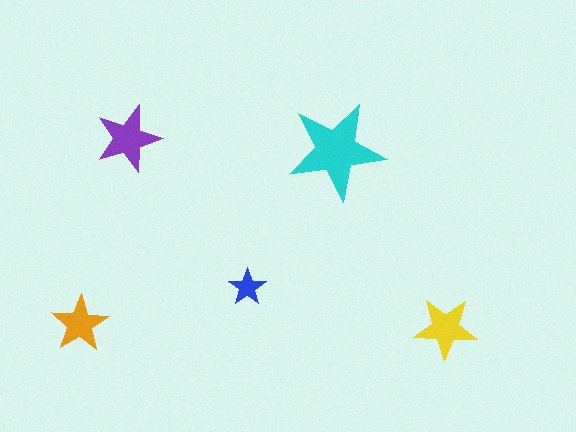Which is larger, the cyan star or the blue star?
The cyan one.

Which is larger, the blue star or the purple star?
The purple one.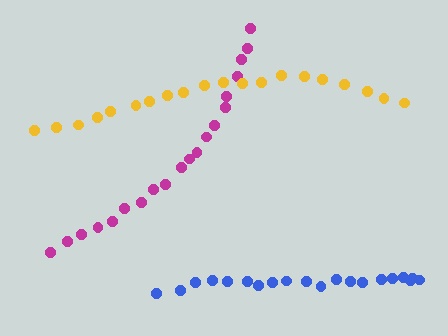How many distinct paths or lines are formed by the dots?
There are 3 distinct paths.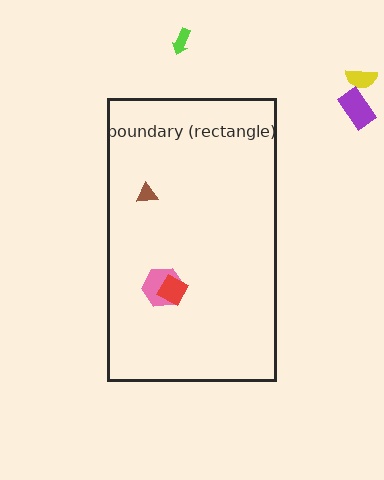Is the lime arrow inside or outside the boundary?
Outside.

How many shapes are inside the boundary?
3 inside, 3 outside.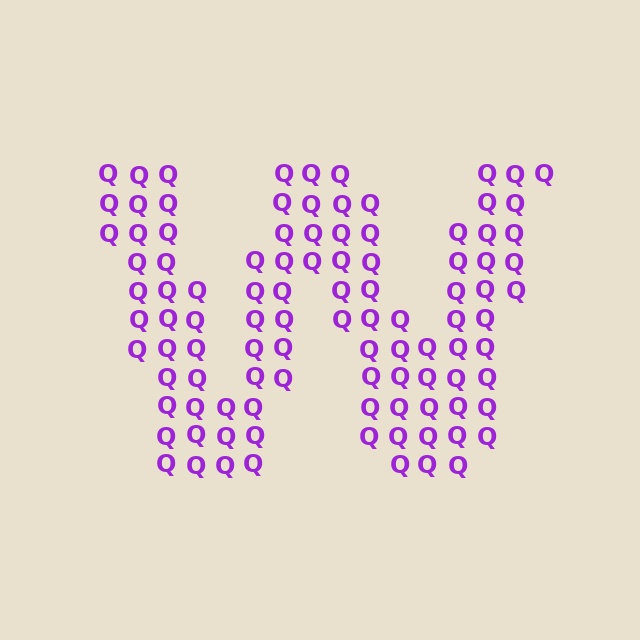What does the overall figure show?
The overall figure shows the letter W.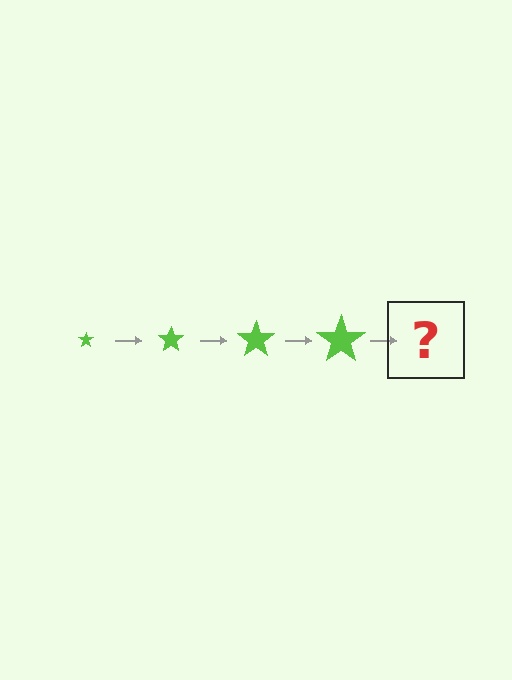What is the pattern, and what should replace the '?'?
The pattern is that the star gets progressively larger each step. The '?' should be a lime star, larger than the previous one.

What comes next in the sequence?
The next element should be a lime star, larger than the previous one.